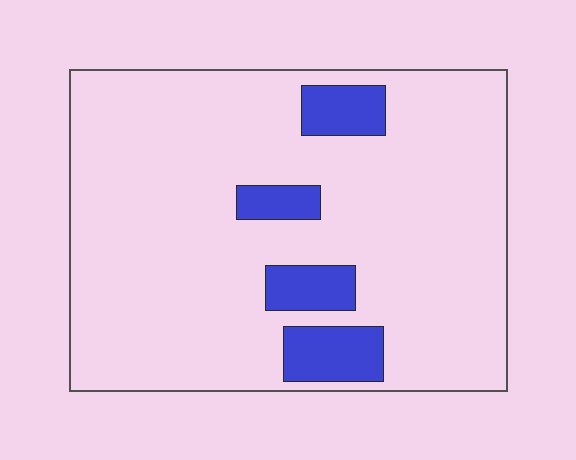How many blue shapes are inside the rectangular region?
4.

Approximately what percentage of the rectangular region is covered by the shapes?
Approximately 10%.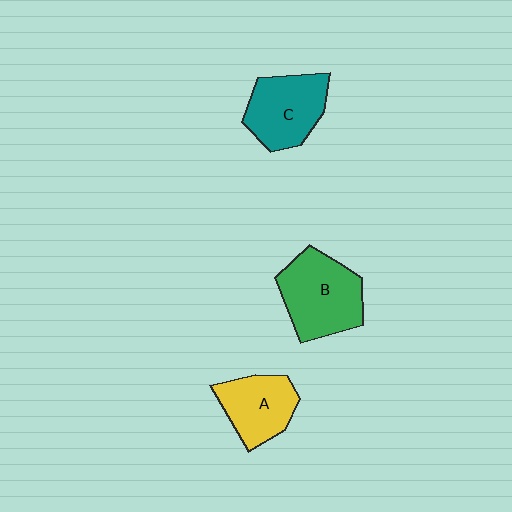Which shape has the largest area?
Shape B (green).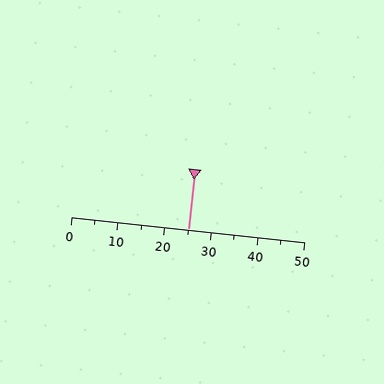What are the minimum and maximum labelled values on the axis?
The axis runs from 0 to 50.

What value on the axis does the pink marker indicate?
The marker indicates approximately 25.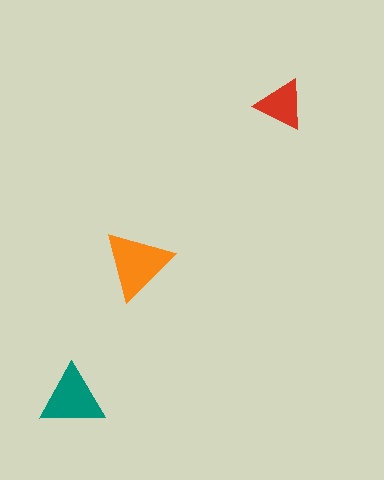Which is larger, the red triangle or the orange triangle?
The orange one.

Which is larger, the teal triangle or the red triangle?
The teal one.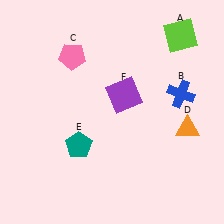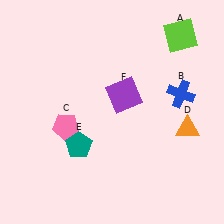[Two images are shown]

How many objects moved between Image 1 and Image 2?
1 object moved between the two images.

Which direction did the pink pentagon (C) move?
The pink pentagon (C) moved down.